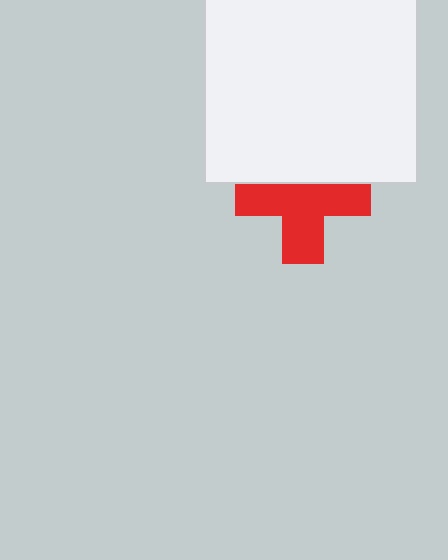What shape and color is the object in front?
The object in front is a white rectangle.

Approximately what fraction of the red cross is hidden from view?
Roughly 33% of the red cross is hidden behind the white rectangle.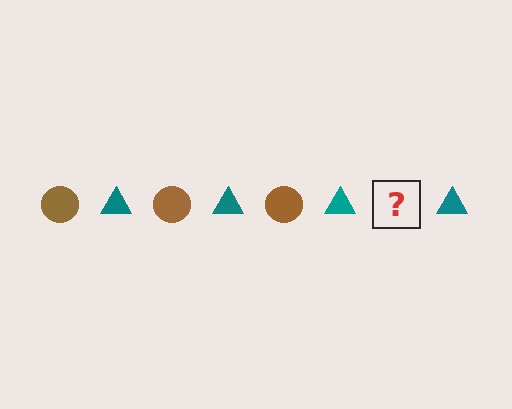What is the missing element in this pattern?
The missing element is a brown circle.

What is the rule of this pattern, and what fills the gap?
The rule is that the pattern alternates between brown circle and teal triangle. The gap should be filled with a brown circle.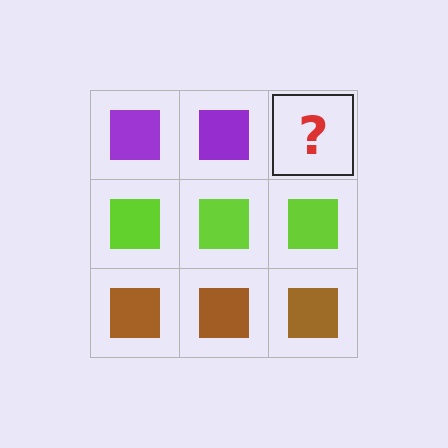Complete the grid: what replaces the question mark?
The question mark should be replaced with a purple square.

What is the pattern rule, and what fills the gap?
The rule is that each row has a consistent color. The gap should be filled with a purple square.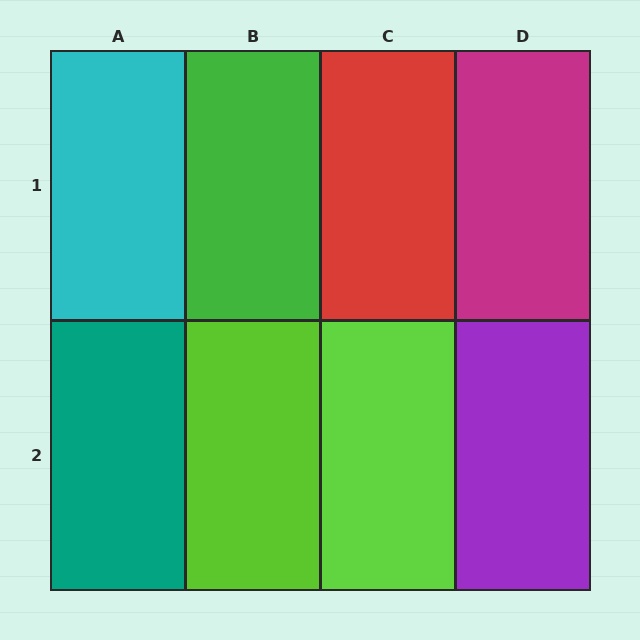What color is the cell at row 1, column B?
Green.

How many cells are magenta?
1 cell is magenta.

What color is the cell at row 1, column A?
Cyan.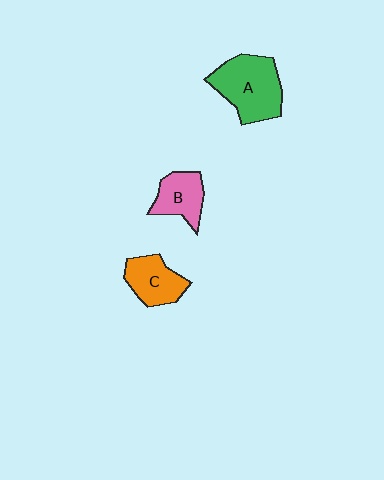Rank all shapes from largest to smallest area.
From largest to smallest: A (green), C (orange), B (pink).